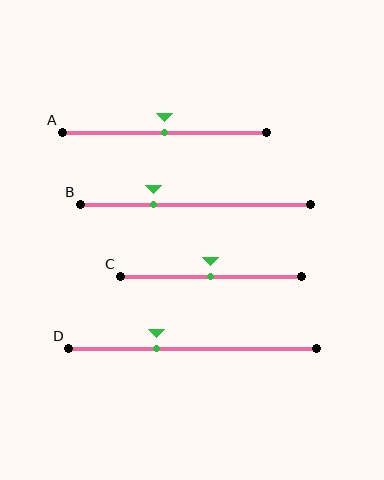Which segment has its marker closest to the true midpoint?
Segment A has its marker closest to the true midpoint.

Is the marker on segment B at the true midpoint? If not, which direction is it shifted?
No, the marker on segment B is shifted to the left by about 18% of the segment length.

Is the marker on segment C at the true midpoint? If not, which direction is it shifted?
Yes, the marker on segment C is at the true midpoint.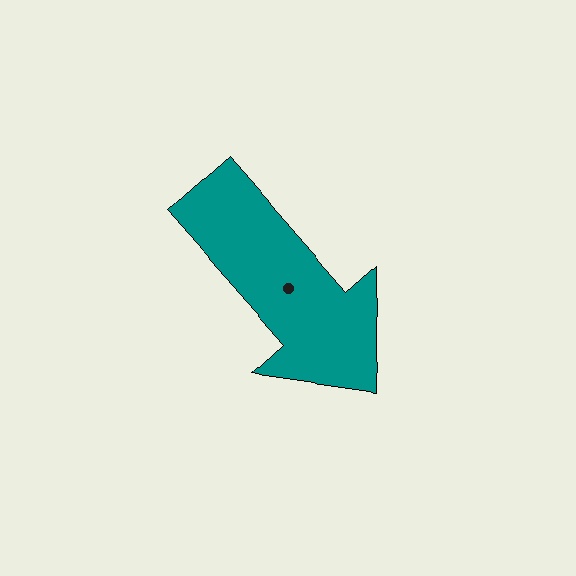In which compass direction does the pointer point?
Southeast.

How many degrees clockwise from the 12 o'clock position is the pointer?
Approximately 139 degrees.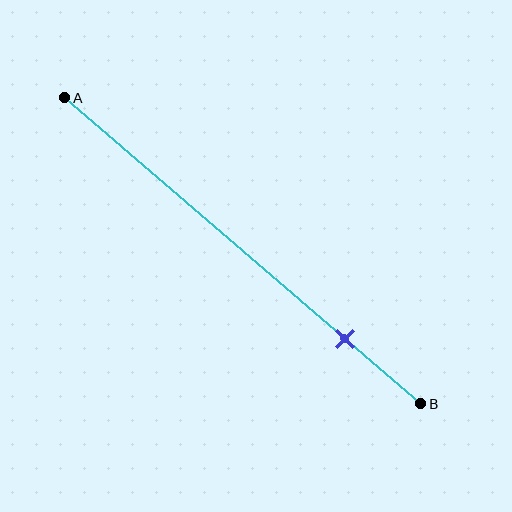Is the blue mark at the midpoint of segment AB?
No, the mark is at about 80% from A, not at the 50% midpoint.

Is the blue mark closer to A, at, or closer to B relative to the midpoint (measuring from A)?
The blue mark is closer to point B than the midpoint of segment AB.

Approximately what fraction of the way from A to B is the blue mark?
The blue mark is approximately 80% of the way from A to B.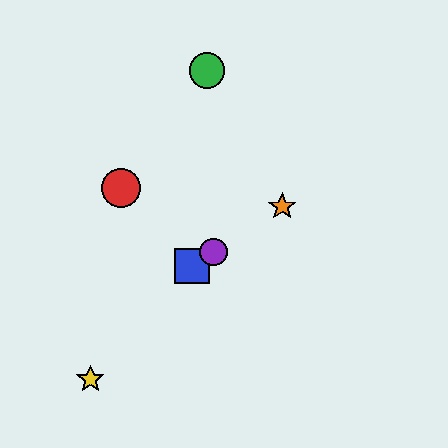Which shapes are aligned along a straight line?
The blue square, the purple circle, the orange star are aligned along a straight line.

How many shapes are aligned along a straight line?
3 shapes (the blue square, the purple circle, the orange star) are aligned along a straight line.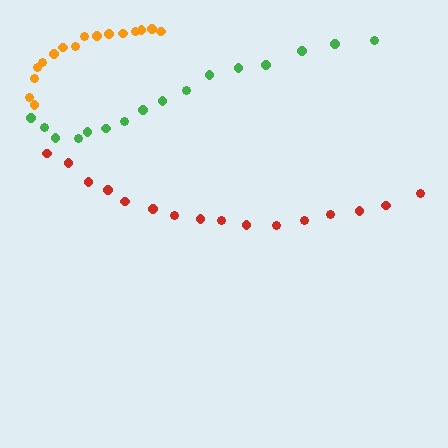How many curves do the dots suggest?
There are 3 distinct paths.